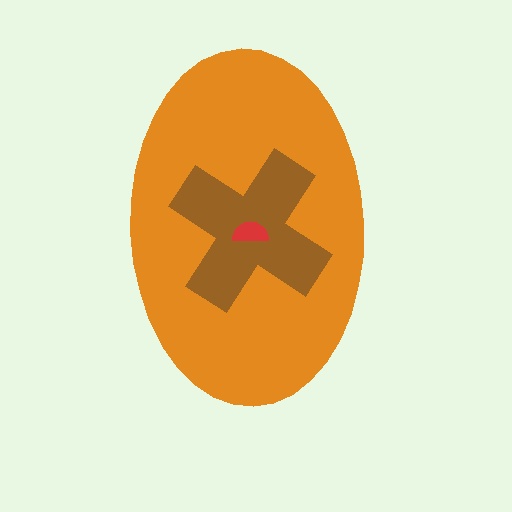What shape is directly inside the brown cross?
The red semicircle.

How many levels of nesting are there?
3.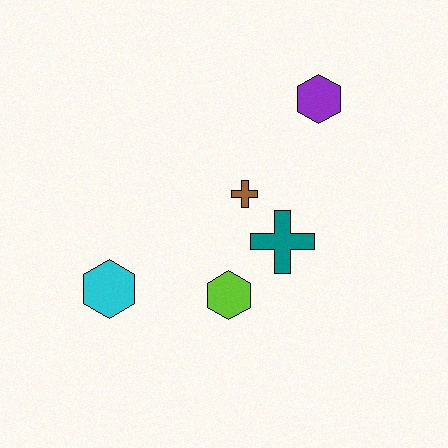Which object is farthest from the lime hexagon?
The purple hexagon is farthest from the lime hexagon.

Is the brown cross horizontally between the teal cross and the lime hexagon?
Yes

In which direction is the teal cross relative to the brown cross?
The teal cross is below the brown cross.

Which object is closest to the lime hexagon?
The teal cross is closest to the lime hexagon.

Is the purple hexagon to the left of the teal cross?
No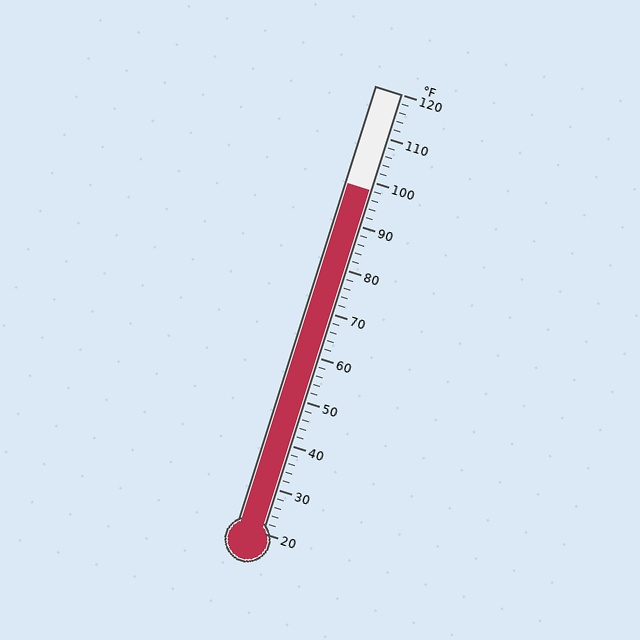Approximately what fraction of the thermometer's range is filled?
The thermometer is filled to approximately 80% of its range.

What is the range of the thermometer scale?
The thermometer scale ranges from 20°F to 120°F.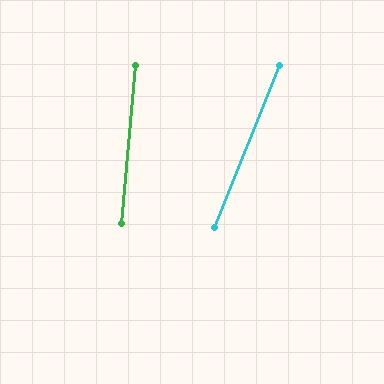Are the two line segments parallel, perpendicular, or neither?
Neither parallel nor perpendicular — they differ by about 17°.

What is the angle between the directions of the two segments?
Approximately 17 degrees.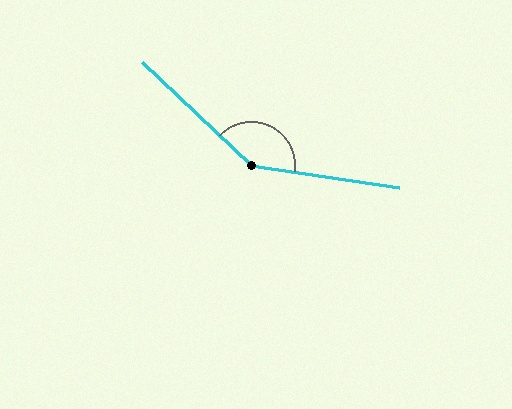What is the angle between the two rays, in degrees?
Approximately 145 degrees.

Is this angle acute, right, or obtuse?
It is obtuse.